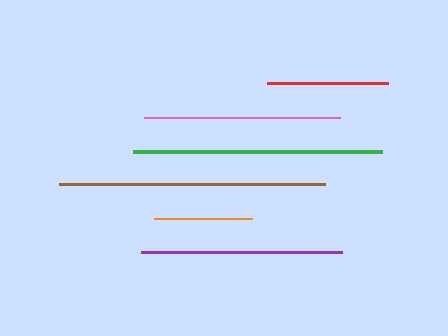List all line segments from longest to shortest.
From longest to shortest: brown, green, purple, pink, red, orange.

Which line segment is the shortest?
The orange line is the shortest at approximately 99 pixels.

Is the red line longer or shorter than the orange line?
The red line is longer than the orange line.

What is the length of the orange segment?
The orange segment is approximately 99 pixels long.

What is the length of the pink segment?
The pink segment is approximately 196 pixels long.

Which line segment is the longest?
The brown line is the longest at approximately 266 pixels.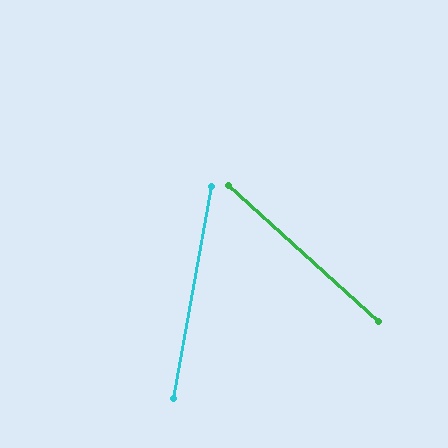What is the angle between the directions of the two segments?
Approximately 58 degrees.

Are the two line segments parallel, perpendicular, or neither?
Neither parallel nor perpendicular — they differ by about 58°.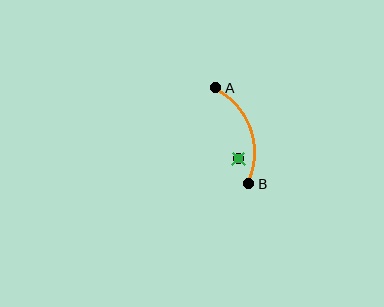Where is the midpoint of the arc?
The arc midpoint is the point on the curve farthest from the straight line joining A and B. It sits to the right of that line.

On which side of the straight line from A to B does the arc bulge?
The arc bulges to the right of the straight line connecting A and B.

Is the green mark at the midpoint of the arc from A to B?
No — the green mark does not lie on the arc at all. It sits slightly inside the curve.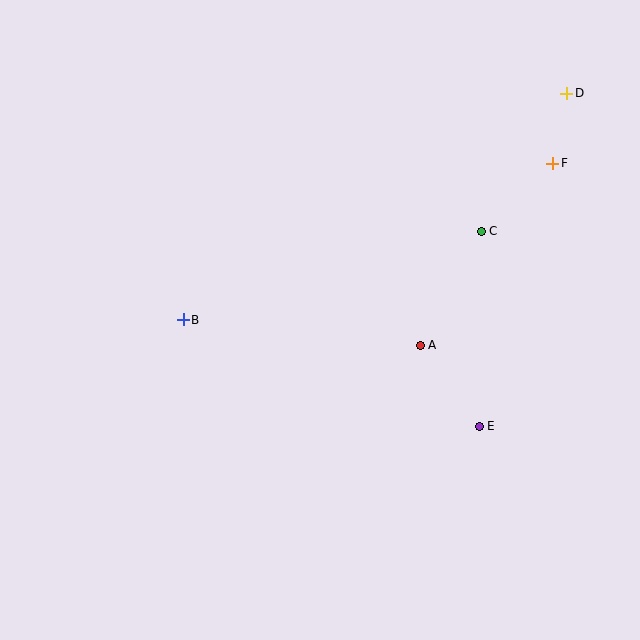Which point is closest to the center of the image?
Point A at (420, 345) is closest to the center.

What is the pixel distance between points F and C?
The distance between F and C is 99 pixels.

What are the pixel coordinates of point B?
Point B is at (183, 320).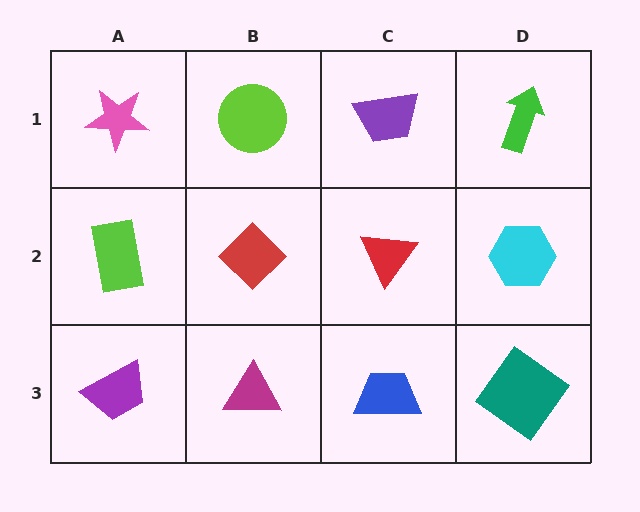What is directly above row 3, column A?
A lime rectangle.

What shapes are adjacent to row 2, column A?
A pink star (row 1, column A), a purple trapezoid (row 3, column A), a red diamond (row 2, column B).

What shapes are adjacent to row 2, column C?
A purple trapezoid (row 1, column C), a blue trapezoid (row 3, column C), a red diamond (row 2, column B), a cyan hexagon (row 2, column D).